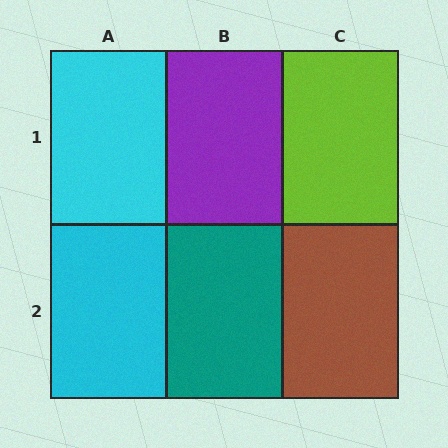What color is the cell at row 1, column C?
Lime.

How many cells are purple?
1 cell is purple.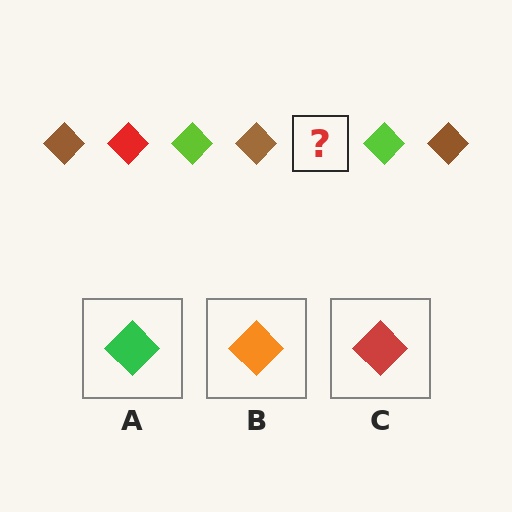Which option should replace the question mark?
Option C.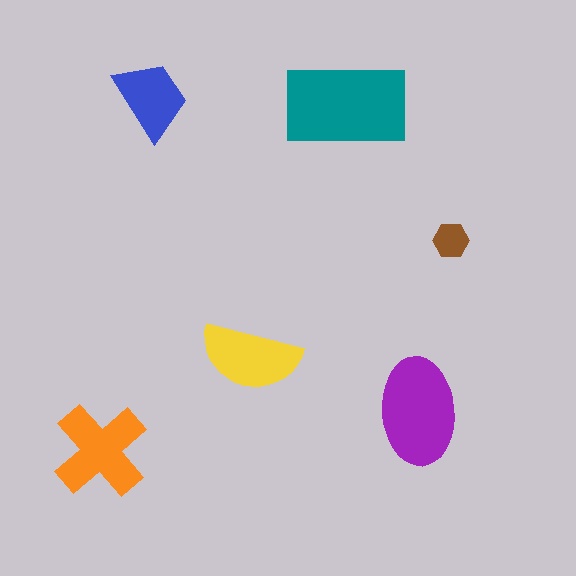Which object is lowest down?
The orange cross is bottommost.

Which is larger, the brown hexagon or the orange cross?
The orange cross.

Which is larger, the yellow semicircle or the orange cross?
The orange cross.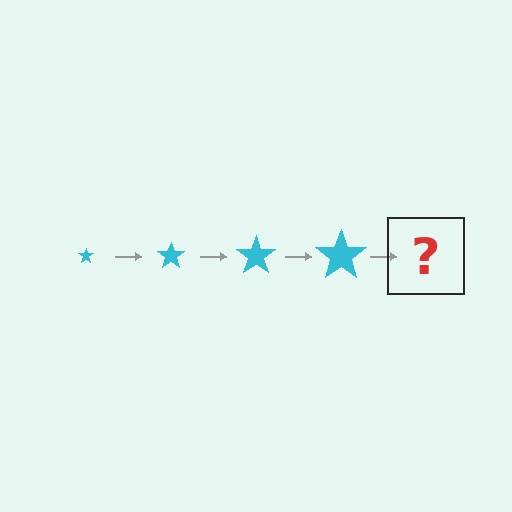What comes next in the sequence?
The next element should be a cyan star, larger than the previous one.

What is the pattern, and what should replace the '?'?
The pattern is that the star gets progressively larger each step. The '?' should be a cyan star, larger than the previous one.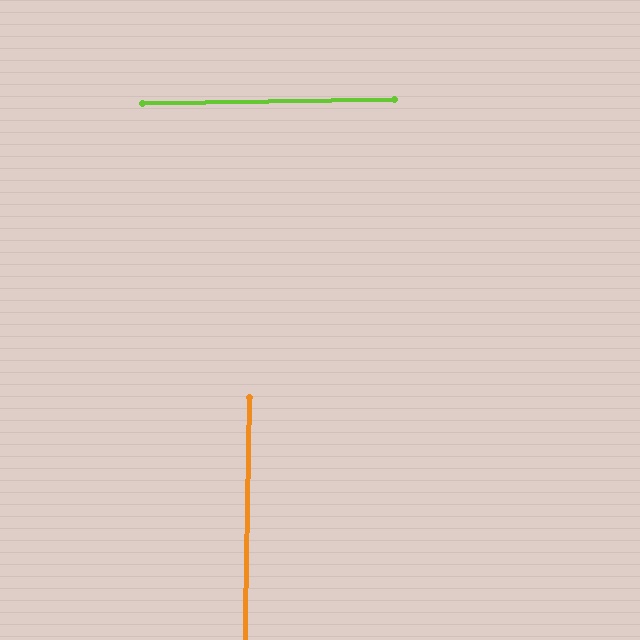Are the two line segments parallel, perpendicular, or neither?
Perpendicular — they meet at approximately 88°.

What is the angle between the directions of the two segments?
Approximately 88 degrees.